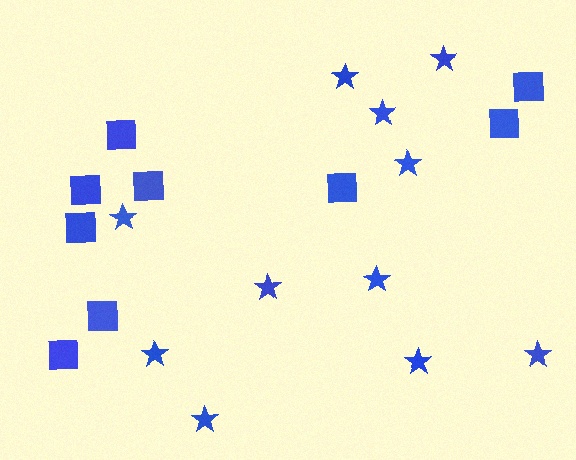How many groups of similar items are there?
There are 2 groups: one group of stars (11) and one group of squares (9).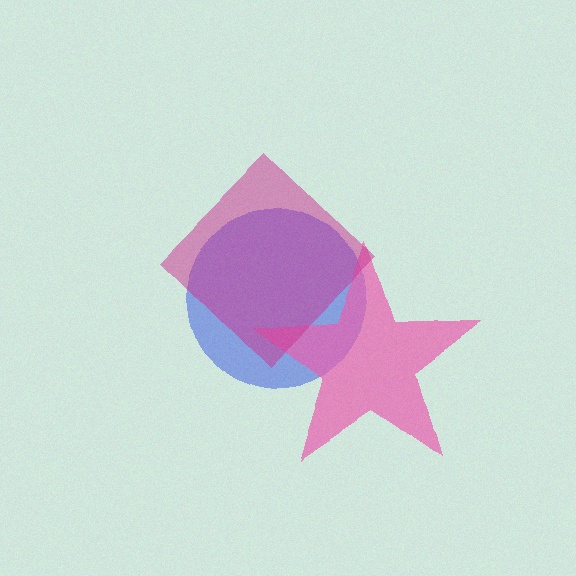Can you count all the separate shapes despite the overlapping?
Yes, there are 3 separate shapes.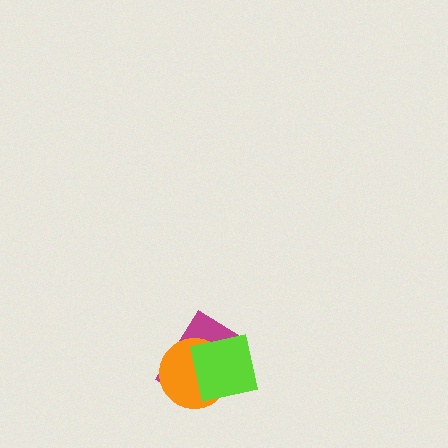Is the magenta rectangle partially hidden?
Yes, it is partially covered by another shape.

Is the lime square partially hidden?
No, no other shape covers it.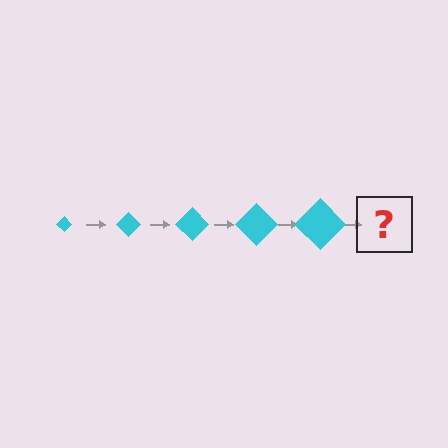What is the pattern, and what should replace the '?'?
The pattern is that the diamond gets progressively larger each step. The '?' should be a cyan diamond, larger than the previous one.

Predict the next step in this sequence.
The next step is a cyan diamond, larger than the previous one.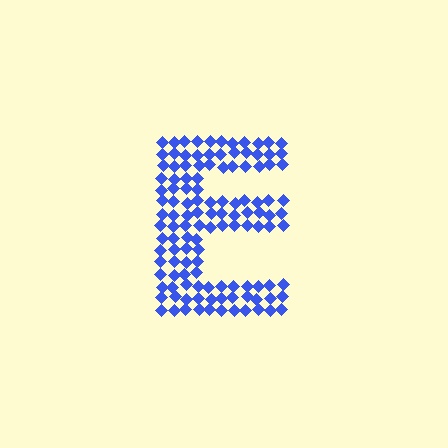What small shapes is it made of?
It is made of small diamonds.